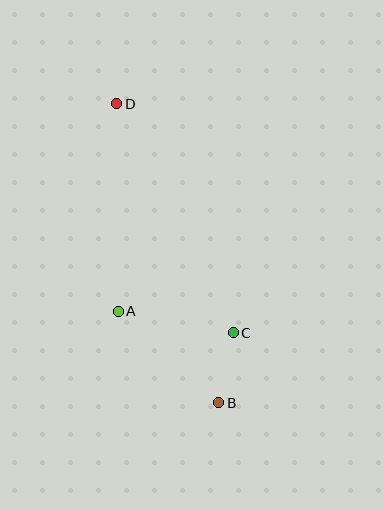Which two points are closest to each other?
Points B and C are closest to each other.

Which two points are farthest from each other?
Points B and D are farthest from each other.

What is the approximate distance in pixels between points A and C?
The distance between A and C is approximately 117 pixels.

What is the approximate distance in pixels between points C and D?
The distance between C and D is approximately 257 pixels.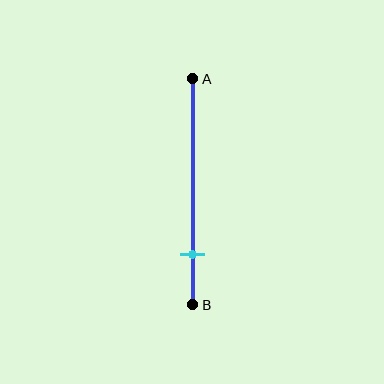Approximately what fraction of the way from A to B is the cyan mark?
The cyan mark is approximately 80% of the way from A to B.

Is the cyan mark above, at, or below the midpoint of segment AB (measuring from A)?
The cyan mark is below the midpoint of segment AB.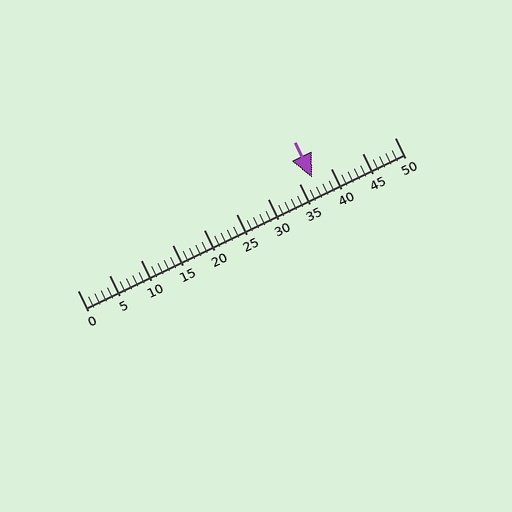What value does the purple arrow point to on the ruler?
The purple arrow points to approximately 37.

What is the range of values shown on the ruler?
The ruler shows values from 0 to 50.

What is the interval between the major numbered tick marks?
The major tick marks are spaced 5 units apart.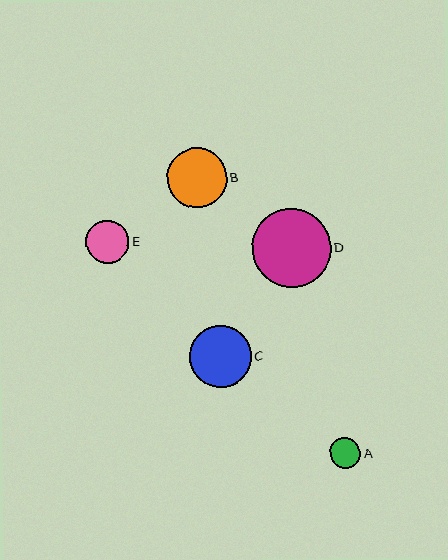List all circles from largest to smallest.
From largest to smallest: D, C, B, E, A.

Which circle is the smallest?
Circle A is the smallest with a size of approximately 30 pixels.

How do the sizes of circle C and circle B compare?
Circle C and circle B are approximately the same size.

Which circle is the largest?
Circle D is the largest with a size of approximately 79 pixels.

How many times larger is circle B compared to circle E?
Circle B is approximately 1.4 times the size of circle E.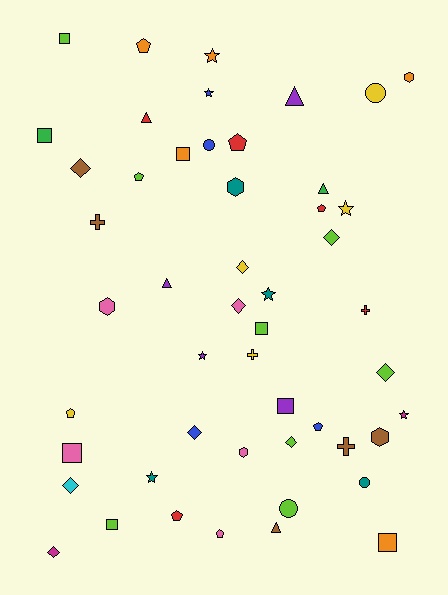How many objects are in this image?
There are 50 objects.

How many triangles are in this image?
There are 5 triangles.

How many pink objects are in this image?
There are 5 pink objects.